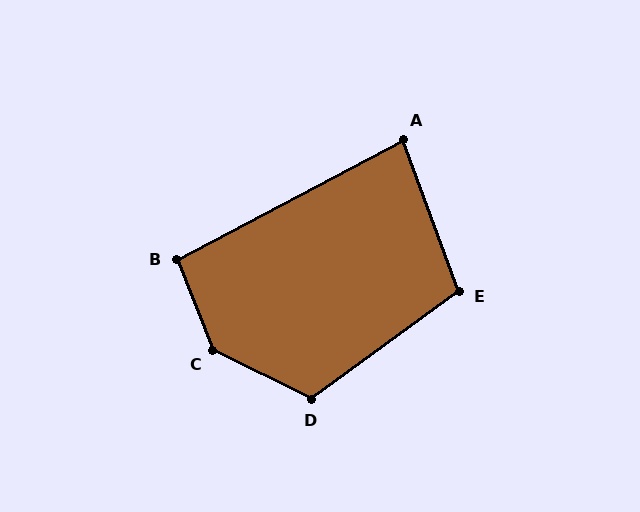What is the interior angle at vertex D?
Approximately 118 degrees (obtuse).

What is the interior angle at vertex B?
Approximately 97 degrees (obtuse).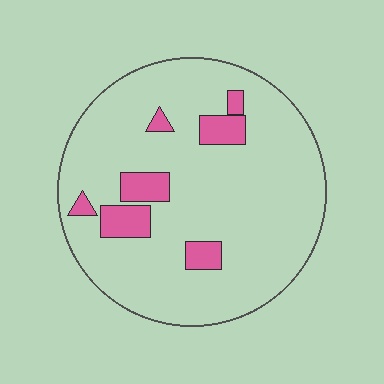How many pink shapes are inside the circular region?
7.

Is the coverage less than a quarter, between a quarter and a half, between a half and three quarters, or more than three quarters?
Less than a quarter.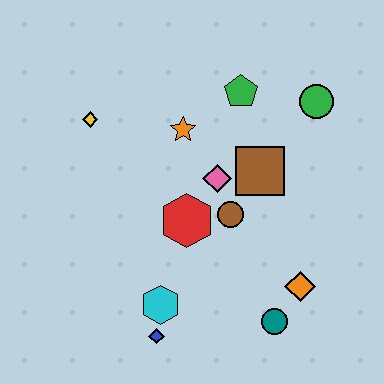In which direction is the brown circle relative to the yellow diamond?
The brown circle is to the right of the yellow diamond.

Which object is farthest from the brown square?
The blue diamond is farthest from the brown square.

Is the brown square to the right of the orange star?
Yes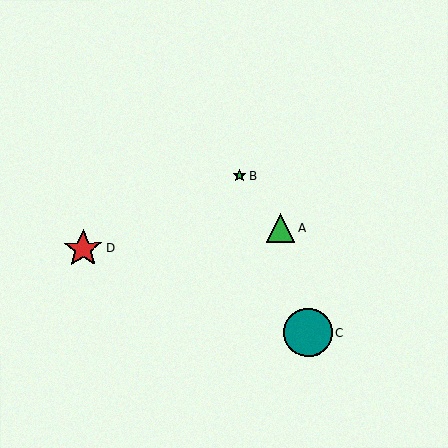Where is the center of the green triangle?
The center of the green triangle is at (280, 228).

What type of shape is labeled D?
Shape D is a red star.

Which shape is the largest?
The teal circle (labeled C) is the largest.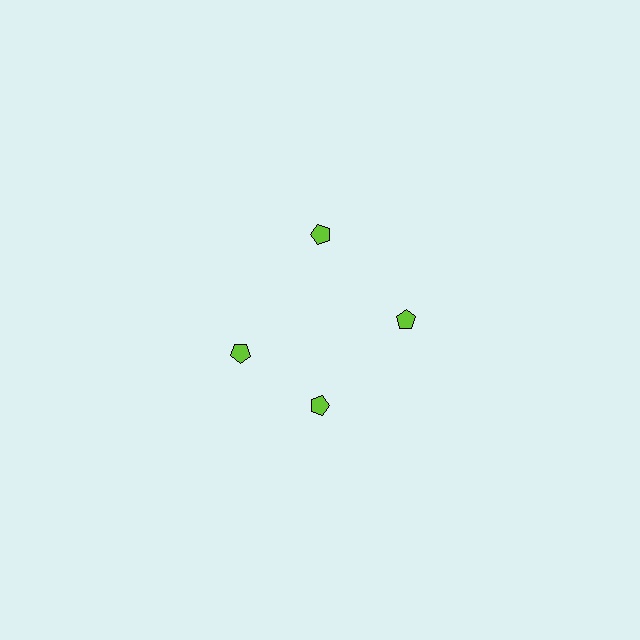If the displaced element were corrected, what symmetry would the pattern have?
It would have 4-fold rotational symmetry — the pattern would map onto itself every 90 degrees.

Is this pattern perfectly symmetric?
No. The 4 lime pentagons are arranged in a ring, but one element near the 9 o'clock position is rotated out of alignment along the ring, breaking the 4-fold rotational symmetry.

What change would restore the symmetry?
The symmetry would be restored by rotating it back into even spacing with its neighbors so that all 4 pentagons sit at equal angles and equal distance from the center.